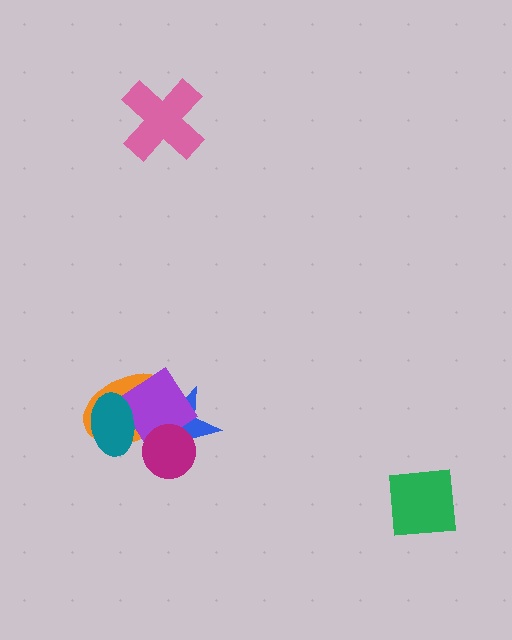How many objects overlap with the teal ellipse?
3 objects overlap with the teal ellipse.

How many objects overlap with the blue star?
4 objects overlap with the blue star.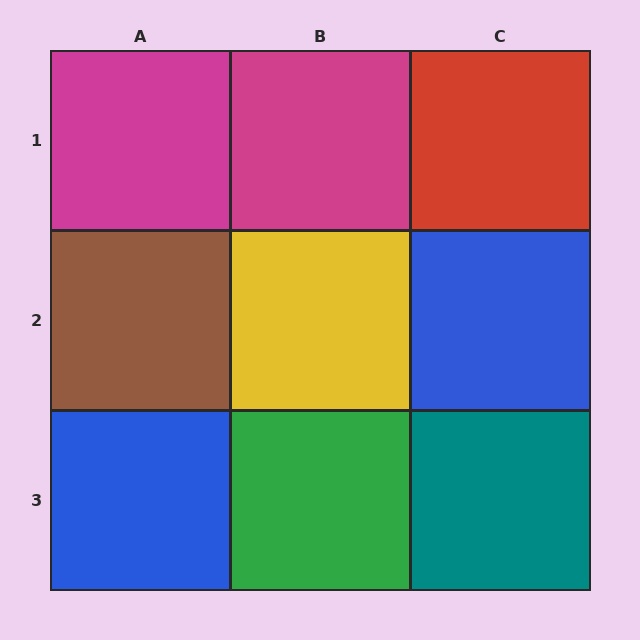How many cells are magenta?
2 cells are magenta.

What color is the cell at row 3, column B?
Green.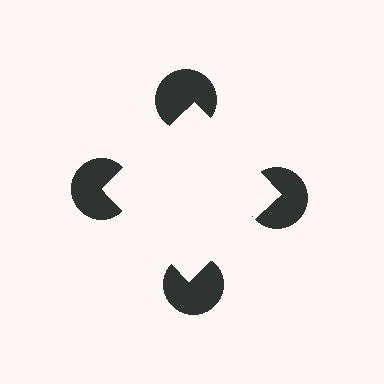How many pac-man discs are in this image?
There are 4 — one at each vertex of the illusory square.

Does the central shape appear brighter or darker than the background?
It typically appears slightly brighter than the background, even though no actual brightness change is drawn.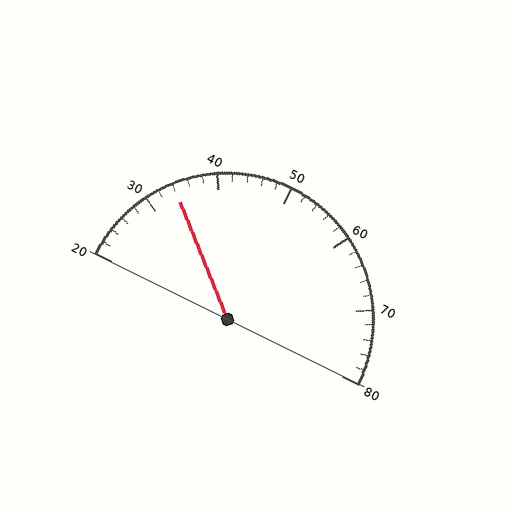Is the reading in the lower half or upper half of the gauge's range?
The reading is in the lower half of the range (20 to 80).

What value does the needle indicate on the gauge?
The needle indicates approximately 34.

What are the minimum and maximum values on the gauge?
The gauge ranges from 20 to 80.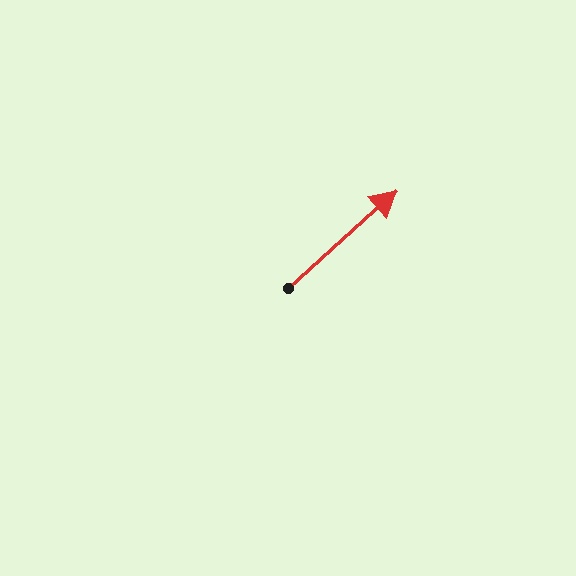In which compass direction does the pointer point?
Northeast.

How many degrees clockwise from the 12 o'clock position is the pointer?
Approximately 48 degrees.